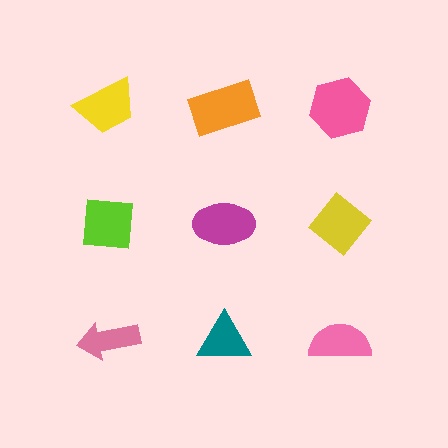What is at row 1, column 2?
An orange rectangle.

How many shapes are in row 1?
3 shapes.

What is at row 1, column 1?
A yellow trapezoid.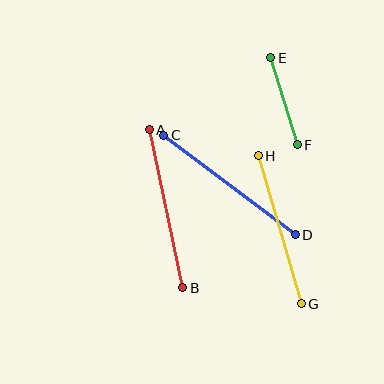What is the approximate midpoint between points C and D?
The midpoint is at approximately (229, 185) pixels.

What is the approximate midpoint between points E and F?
The midpoint is at approximately (284, 101) pixels.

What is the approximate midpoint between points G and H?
The midpoint is at approximately (280, 230) pixels.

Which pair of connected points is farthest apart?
Points C and D are farthest apart.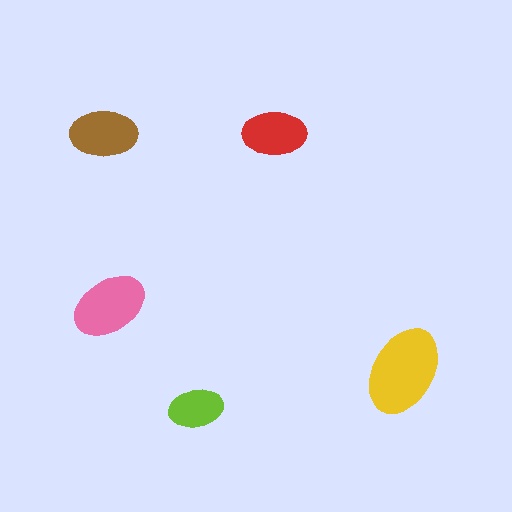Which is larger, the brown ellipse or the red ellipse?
The brown one.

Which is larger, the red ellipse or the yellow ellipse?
The yellow one.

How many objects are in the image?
There are 5 objects in the image.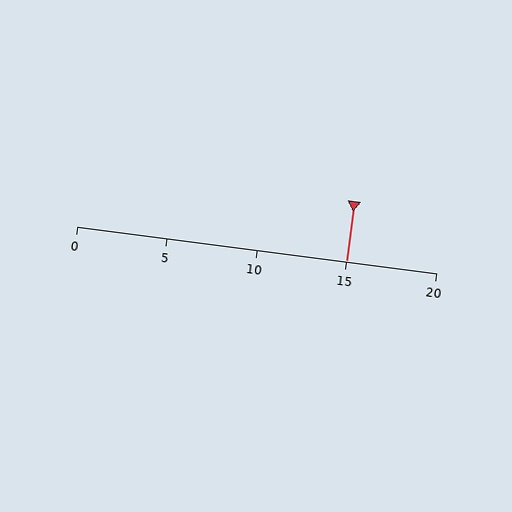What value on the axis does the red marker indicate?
The marker indicates approximately 15.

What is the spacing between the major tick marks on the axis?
The major ticks are spaced 5 apart.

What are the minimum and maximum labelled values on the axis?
The axis runs from 0 to 20.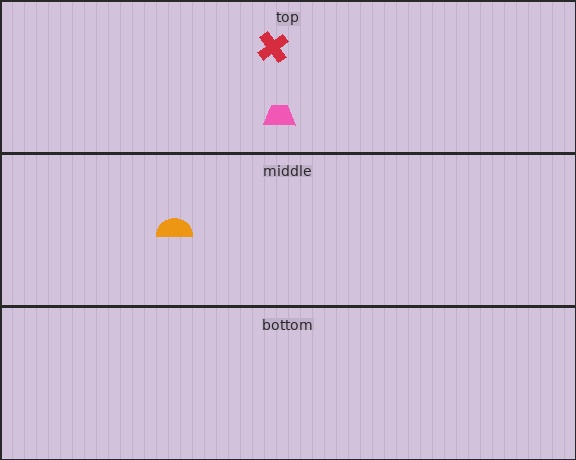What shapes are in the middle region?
The orange semicircle.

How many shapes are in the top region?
2.